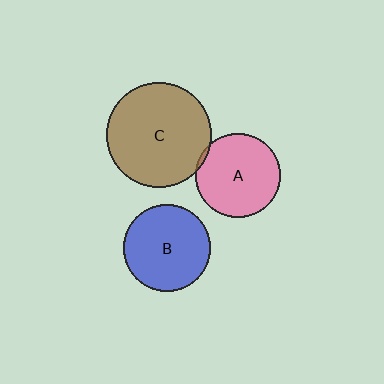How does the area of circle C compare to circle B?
Approximately 1.5 times.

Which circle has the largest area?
Circle C (brown).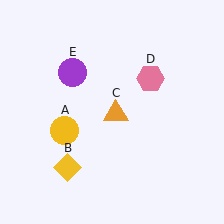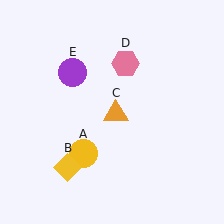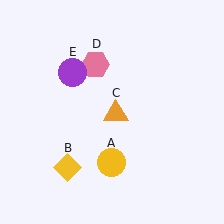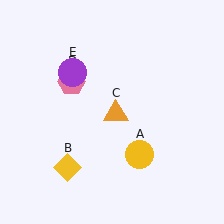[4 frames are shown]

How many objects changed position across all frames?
2 objects changed position: yellow circle (object A), pink hexagon (object D).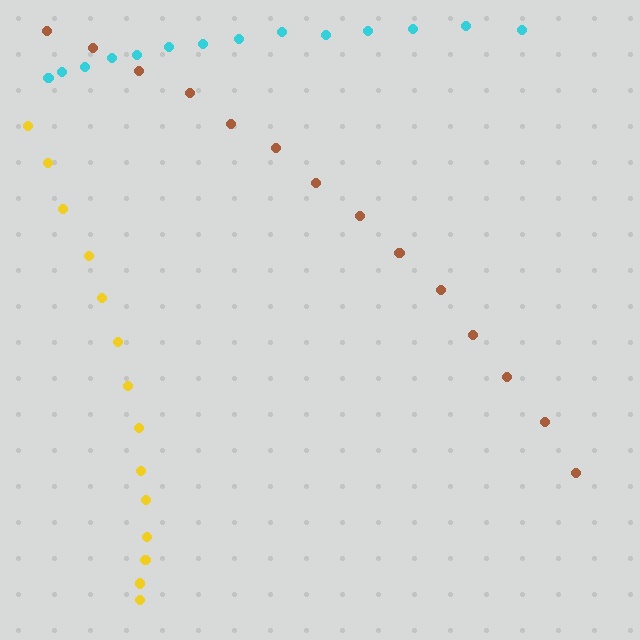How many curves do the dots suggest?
There are 3 distinct paths.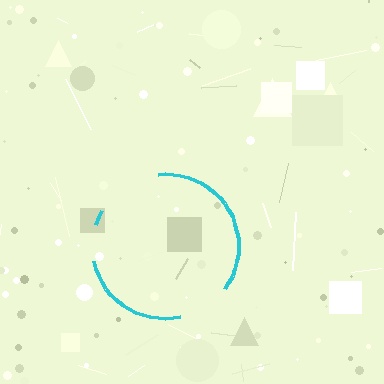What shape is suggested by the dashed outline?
The dashed outline suggests a circle.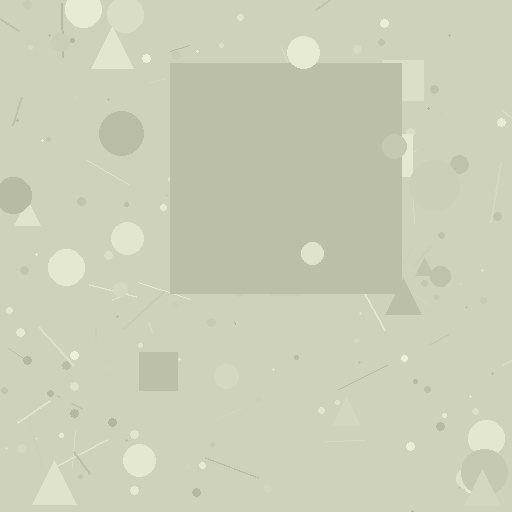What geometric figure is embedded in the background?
A square is embedded in the background.